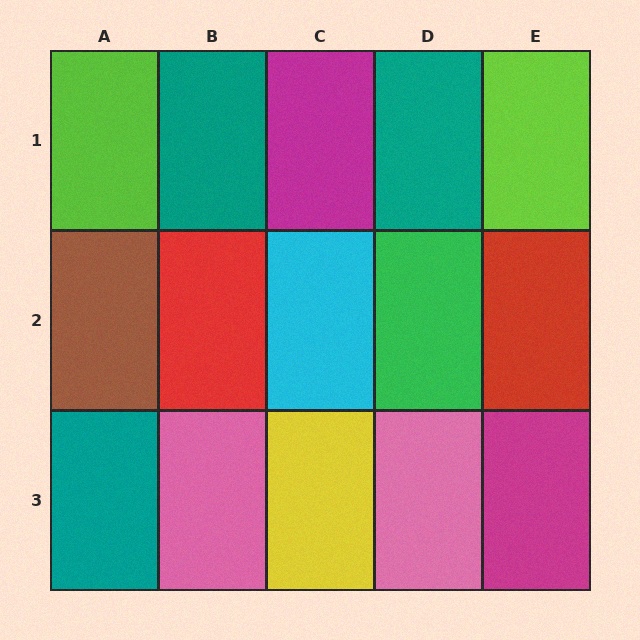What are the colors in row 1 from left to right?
Lime, teal, magenta, teal, lime.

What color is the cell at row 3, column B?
Pink.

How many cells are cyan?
1 cell is cyan.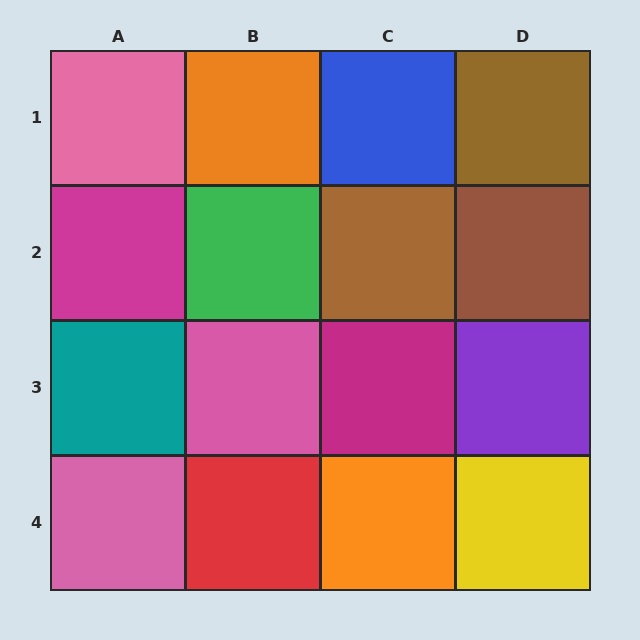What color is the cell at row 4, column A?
Pink.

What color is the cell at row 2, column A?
Magenta.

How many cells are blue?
1 cell is blue.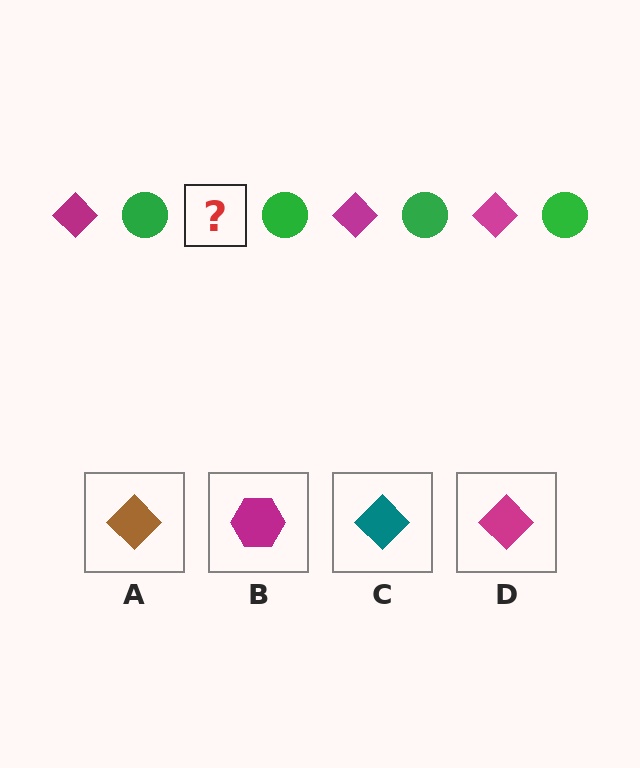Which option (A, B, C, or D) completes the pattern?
D.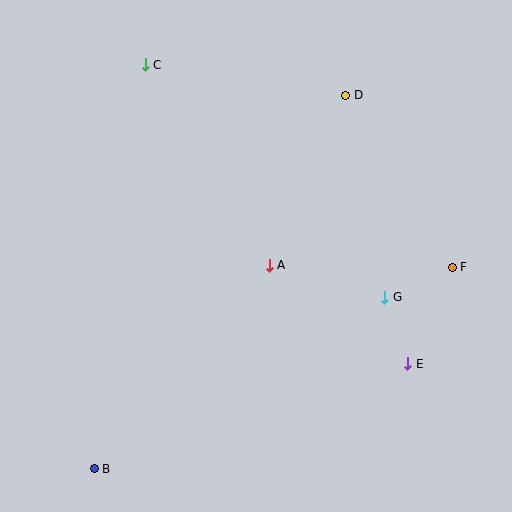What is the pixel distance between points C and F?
The distance between C and F is 368 pixels.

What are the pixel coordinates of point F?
Point F is at (452, 267).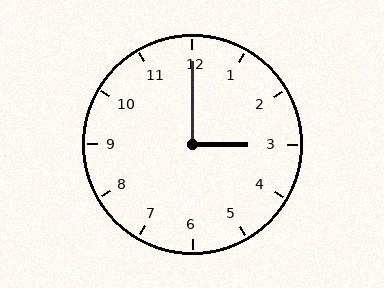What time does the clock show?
3:00.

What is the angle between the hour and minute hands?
Approximately 90 degrees.